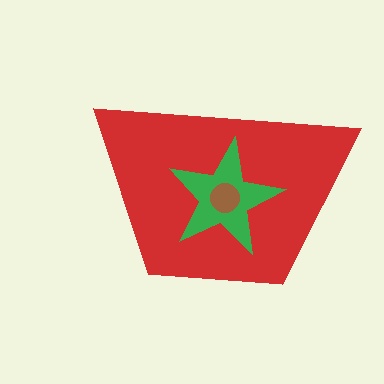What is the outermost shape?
The red trapezoid.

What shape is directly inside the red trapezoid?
The green star.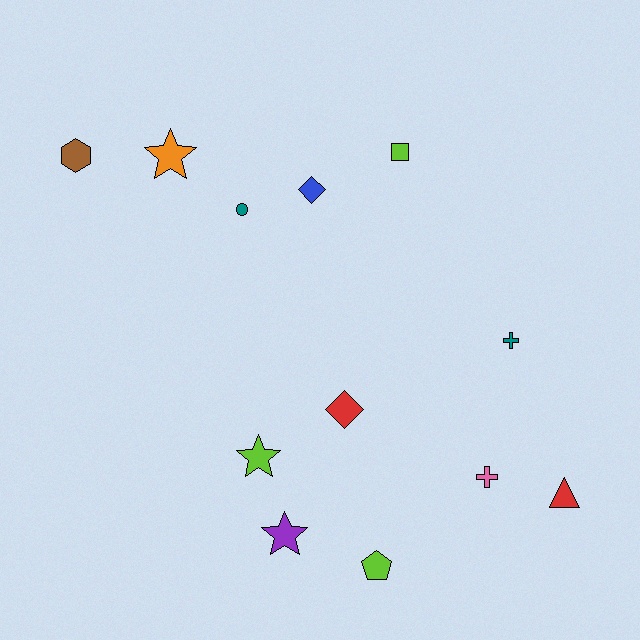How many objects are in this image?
There are 12 objects.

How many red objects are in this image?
There are 2 red objects.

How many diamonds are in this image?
There are 2 diamonds.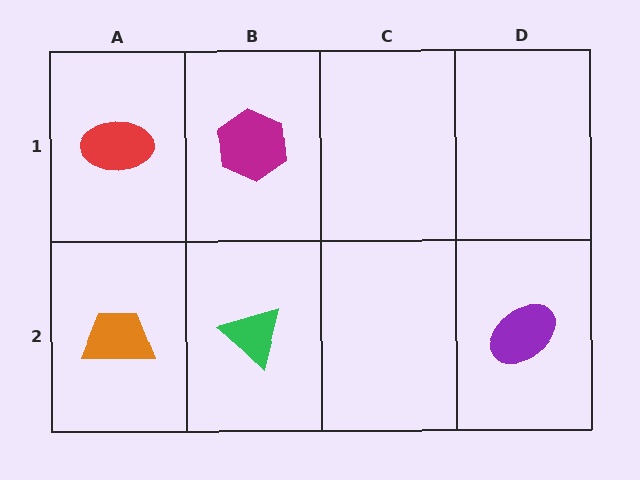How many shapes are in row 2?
3 shapes.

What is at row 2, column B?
A green triangle.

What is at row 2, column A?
An orange trapezoid.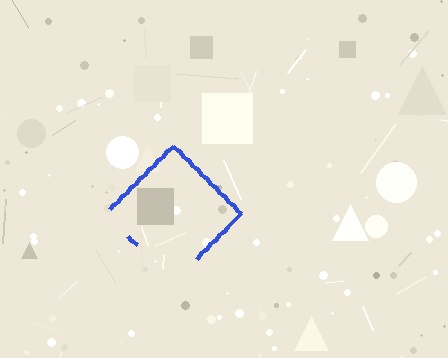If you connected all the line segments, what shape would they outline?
They would outline a diamond.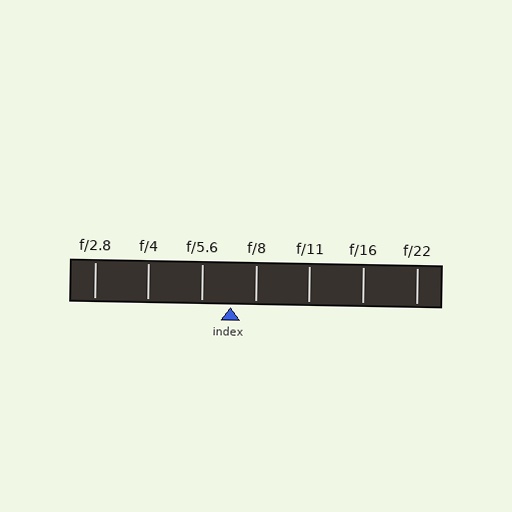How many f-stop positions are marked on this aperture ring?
There are 7 f-stop positions marked.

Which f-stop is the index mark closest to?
The index mark is closest to f/8.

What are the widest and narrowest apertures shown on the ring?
The widest aperture shown is f/2.8 and the narrowest is f/22.